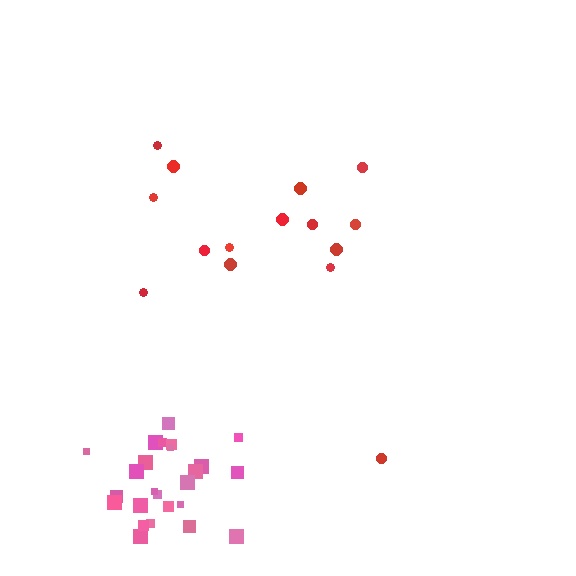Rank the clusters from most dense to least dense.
pink, red.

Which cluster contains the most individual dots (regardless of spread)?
Pink (26).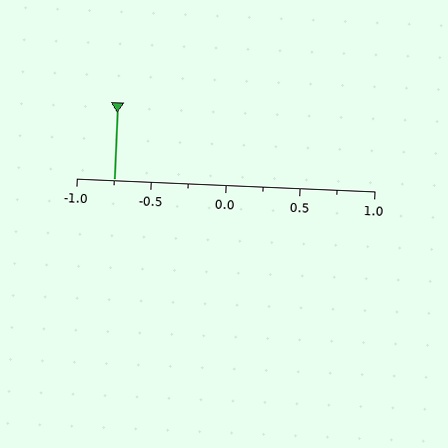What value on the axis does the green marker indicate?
The marker indicates approximately -0.75.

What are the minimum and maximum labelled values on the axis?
The axis runs from -1.0 to 1.0.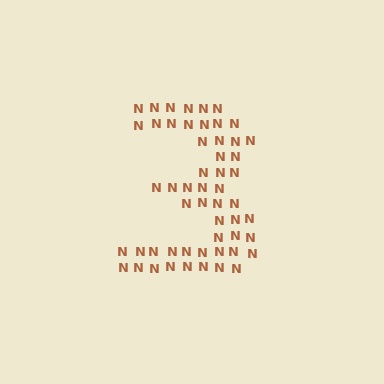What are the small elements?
The small elements are letter N's.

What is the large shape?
The large shape is the digit 3.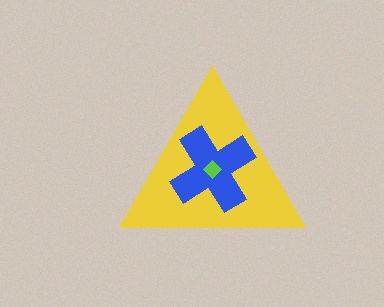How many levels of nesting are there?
3.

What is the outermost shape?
The yellow triangle.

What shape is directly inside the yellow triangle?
The blue cross.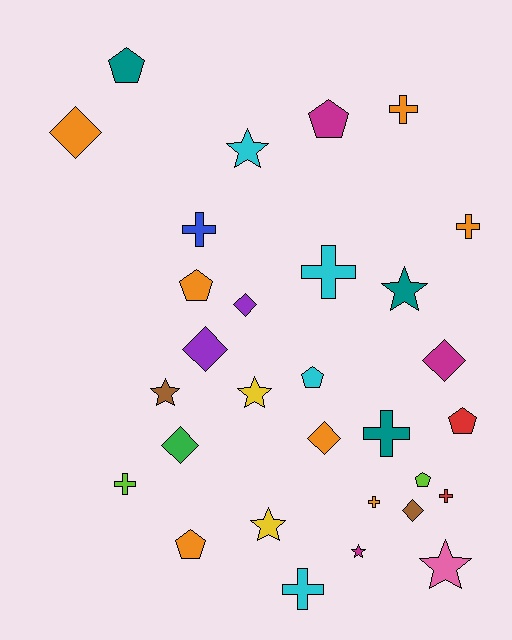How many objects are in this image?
There are 30 objects.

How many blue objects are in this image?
There is 1 blue object.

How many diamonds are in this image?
There are 7 diamonds.